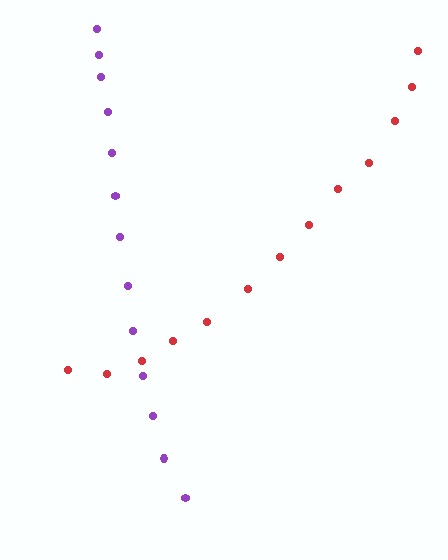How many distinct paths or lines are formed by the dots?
There are 2 distinct paths.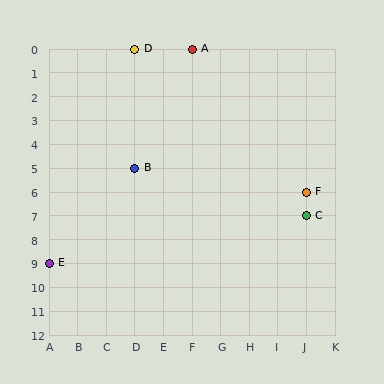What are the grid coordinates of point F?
Point F is at grid coordinates (J, 6).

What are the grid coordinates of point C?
Point C is at grid coordinates (J, 7).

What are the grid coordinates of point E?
Point E is at grid coordinates (A, 9).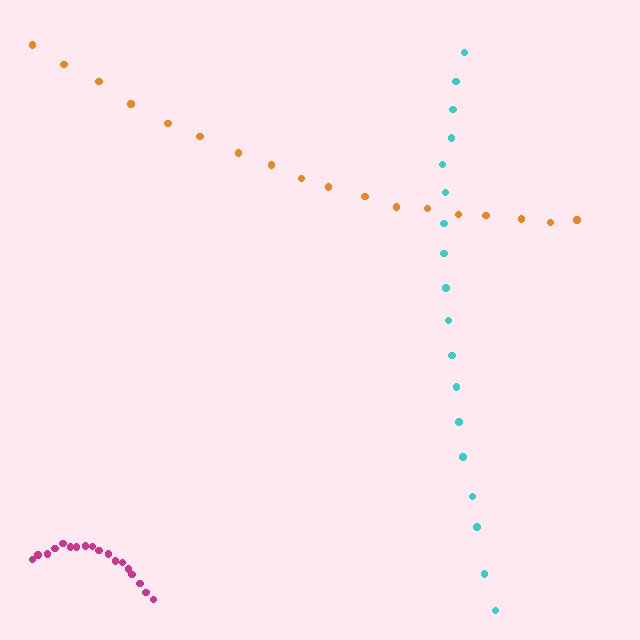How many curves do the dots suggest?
There are 3 distinct paths.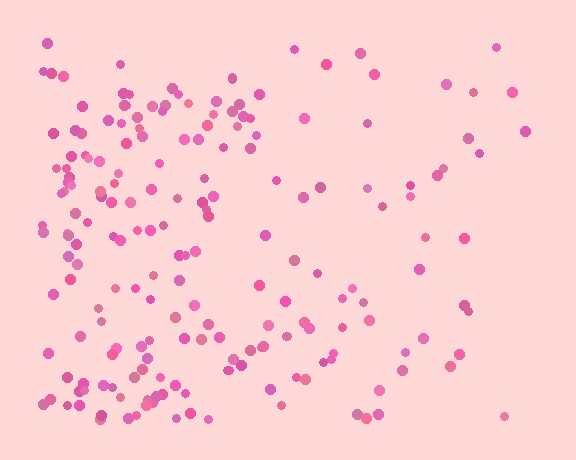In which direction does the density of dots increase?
From right to left, with the left side densest.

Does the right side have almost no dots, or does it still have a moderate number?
Still a moderate number, just noticeably fewer than the left.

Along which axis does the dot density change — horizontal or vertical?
Horizontal.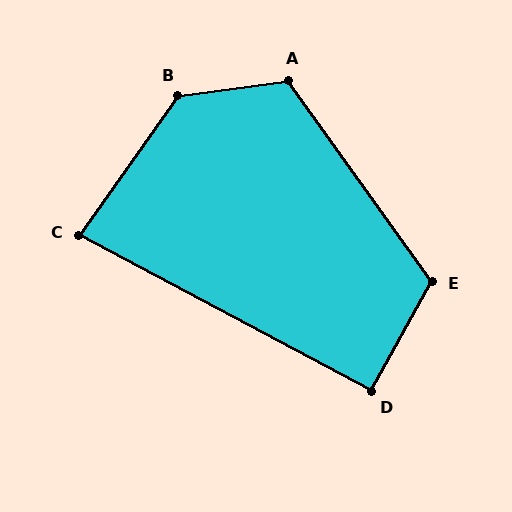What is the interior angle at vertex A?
Approximately 118 degrees (obtuse).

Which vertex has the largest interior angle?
B, at approximately 133 degrees.